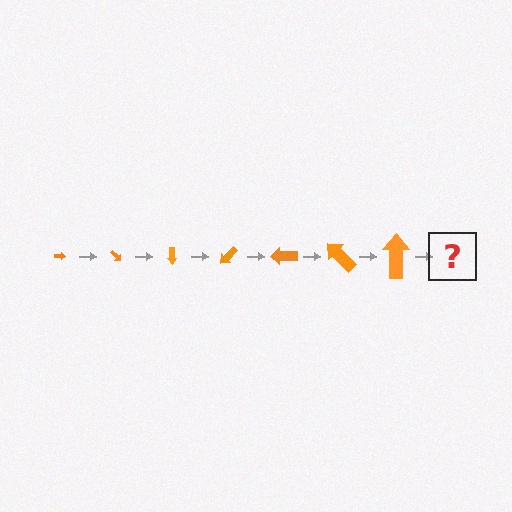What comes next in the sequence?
The next element should be an arrow, larger than the previous one and rotated 315 degrees from the start.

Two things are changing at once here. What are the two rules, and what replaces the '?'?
The two rules are that the arrow grows larger each step and it rotates 45 degrees each step. The '?' should be an arrow, larger than the previous one and rotated 315 degrees from the start.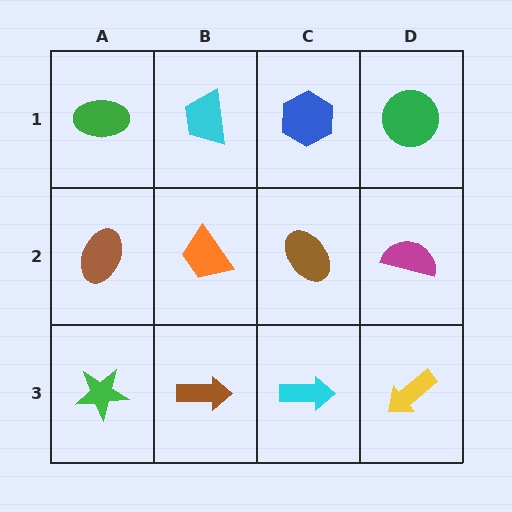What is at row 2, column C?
A brown ellipse.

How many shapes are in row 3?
4 shapes.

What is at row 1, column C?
A blue hexagon.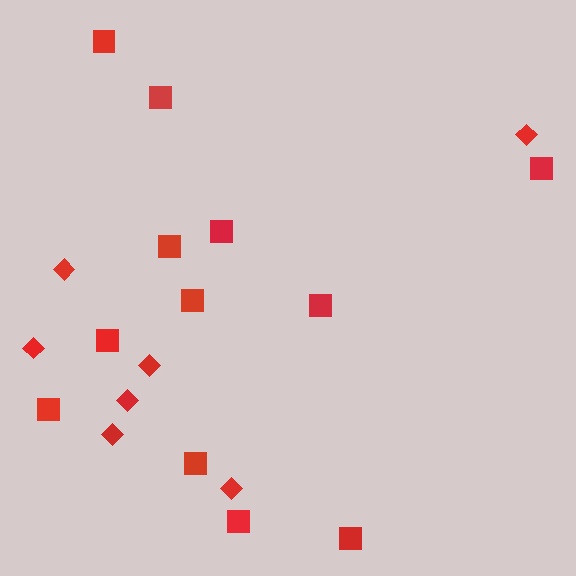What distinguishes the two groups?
There are 2 groups: one group of diamonds (7) and one group of squares (12).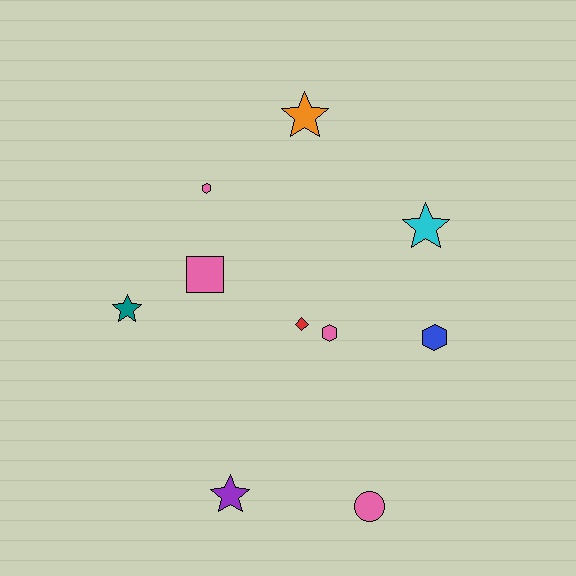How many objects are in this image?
There are 10 objects.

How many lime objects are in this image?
There are no lime objects.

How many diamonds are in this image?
There is 1 diamond.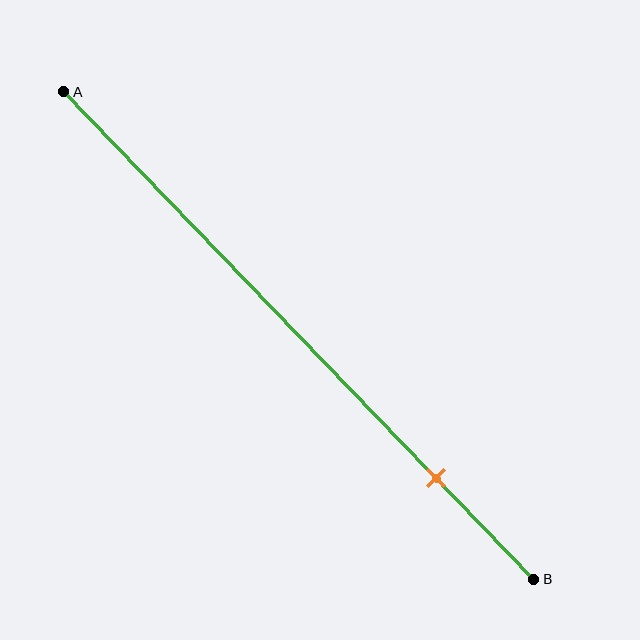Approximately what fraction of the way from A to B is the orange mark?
The orange mark is approximately 80% of the way from A to B.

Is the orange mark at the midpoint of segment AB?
No, the mark is at about 80% from A, not at the 50% midpoint.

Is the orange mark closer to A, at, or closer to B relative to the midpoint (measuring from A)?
The orange mark is closer to point B than the midpoint of segment AB.